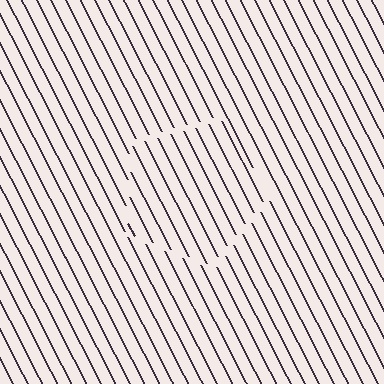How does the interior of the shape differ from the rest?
The interior of the shape contains the same grating, shifted by half a period — the contour is defined by the phase discontinuity where line-ends from the inner and outer gratings abut.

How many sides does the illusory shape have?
5 sides — the line-ends trace a pentagon.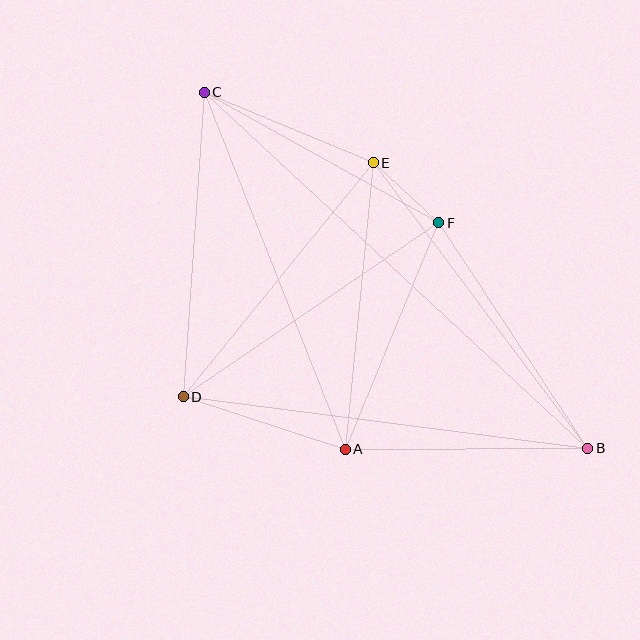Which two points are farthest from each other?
Points B and C are farthest from each other.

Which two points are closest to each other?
Points E and F are closest to each other.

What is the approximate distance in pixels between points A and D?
The distance between A and D is approximately 171 pixels.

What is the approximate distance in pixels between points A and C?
The distance between A and C is approximately 384 pixels.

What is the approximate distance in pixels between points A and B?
The distance between A and B is approximately 242 pixels.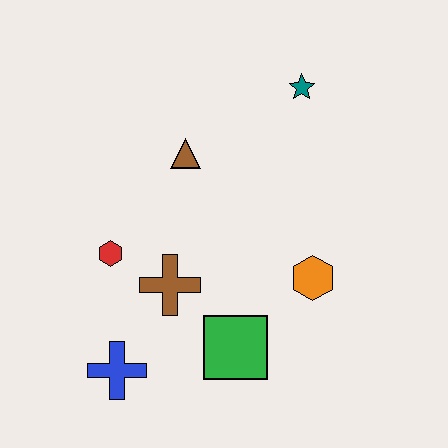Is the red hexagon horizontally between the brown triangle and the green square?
No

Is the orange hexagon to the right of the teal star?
Yes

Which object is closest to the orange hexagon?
The green square is closest to the orange hexagon.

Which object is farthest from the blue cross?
The teal star is farthest from the blue cross.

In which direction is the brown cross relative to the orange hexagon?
The brown cross is to the left of the orange hexagon.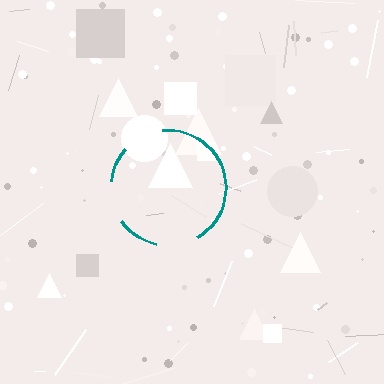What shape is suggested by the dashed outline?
The dashed outline suggests a circle.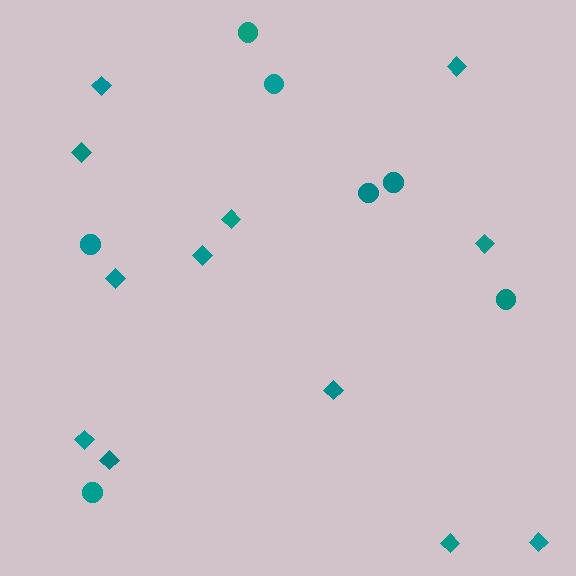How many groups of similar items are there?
There are 2 groups: one group of diamonds (12) and one group of circles (7).